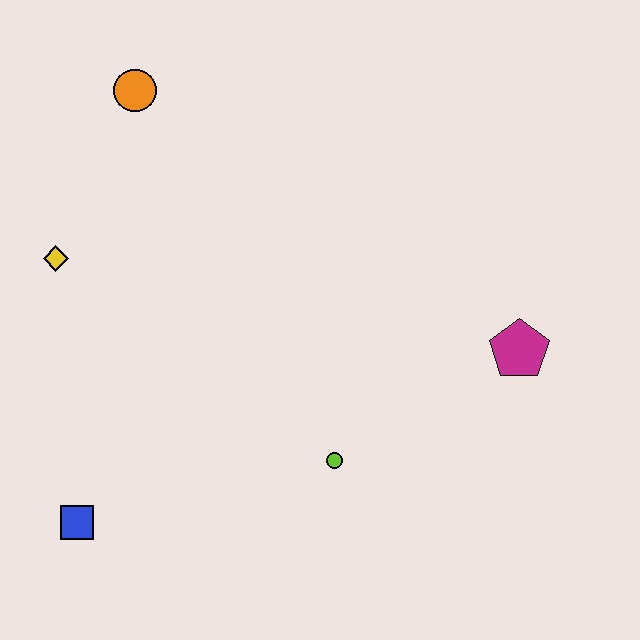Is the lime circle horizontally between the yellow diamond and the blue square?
No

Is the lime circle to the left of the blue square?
No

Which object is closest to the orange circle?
The yellow diamond is closest to the orange circle.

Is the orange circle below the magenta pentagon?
No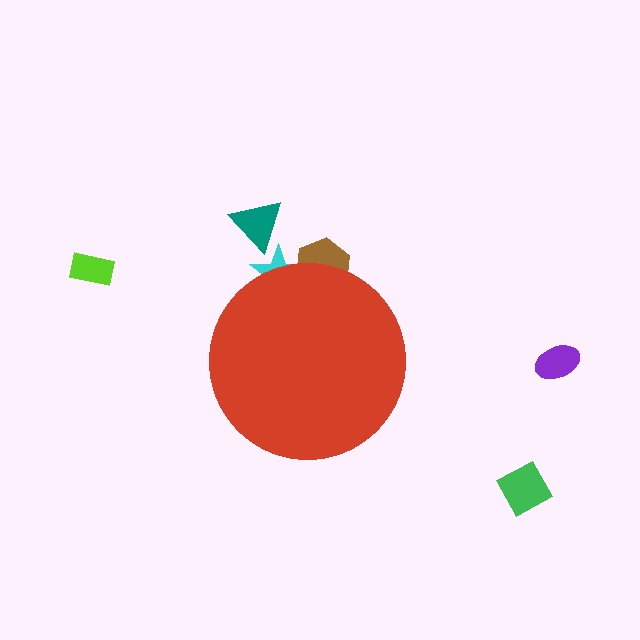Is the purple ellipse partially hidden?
No, the purple ellipse is fully visible.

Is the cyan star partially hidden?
Yes, the cyan star is partially hidden behind the red circle.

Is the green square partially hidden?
No, the green square is fully visible.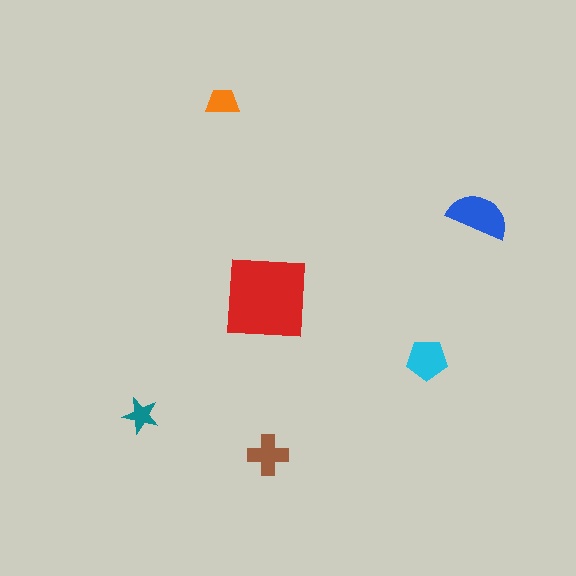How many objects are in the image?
There are 6 objects in the image.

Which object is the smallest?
The teal star.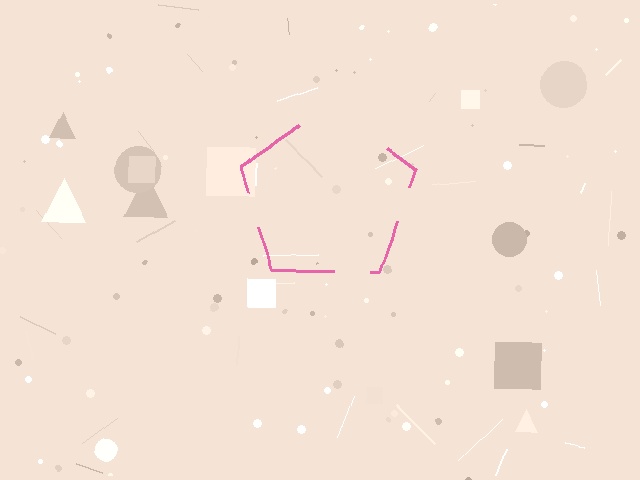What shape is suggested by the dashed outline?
The dashed outline suggests a pentagon.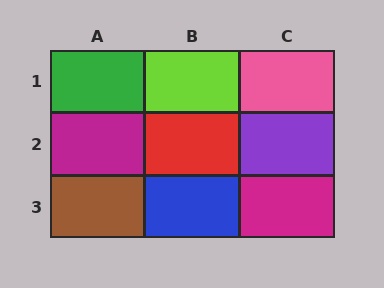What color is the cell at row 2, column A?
Magenta.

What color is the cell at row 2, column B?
Red.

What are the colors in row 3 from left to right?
Brown, blue, magenta.